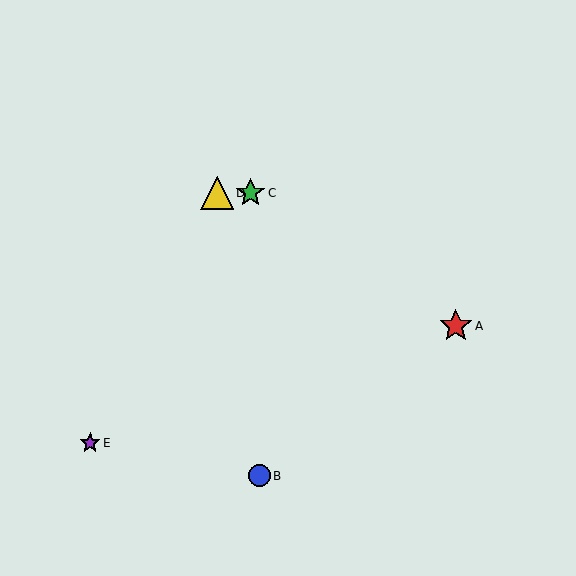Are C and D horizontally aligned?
Yes, both are at y≈193.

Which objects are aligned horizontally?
Objects C, D are aligned horizontally.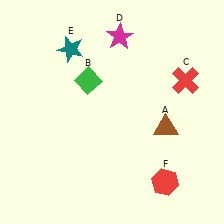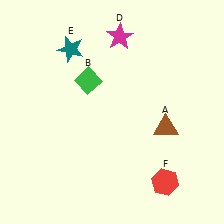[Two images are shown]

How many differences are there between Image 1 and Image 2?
There is 1 difference between the two images.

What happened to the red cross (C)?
The red cross (C) was removed in Image 2. It was in the top-right area of Image 1.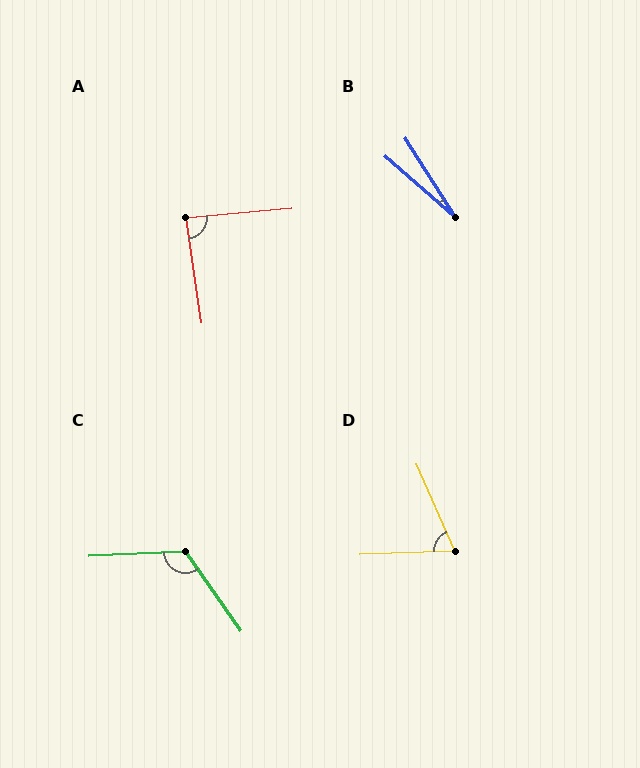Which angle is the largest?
C, at approximately 122 degrees.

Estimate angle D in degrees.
Approximately 68 degrees.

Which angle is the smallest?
B, at approximately 16 degrees.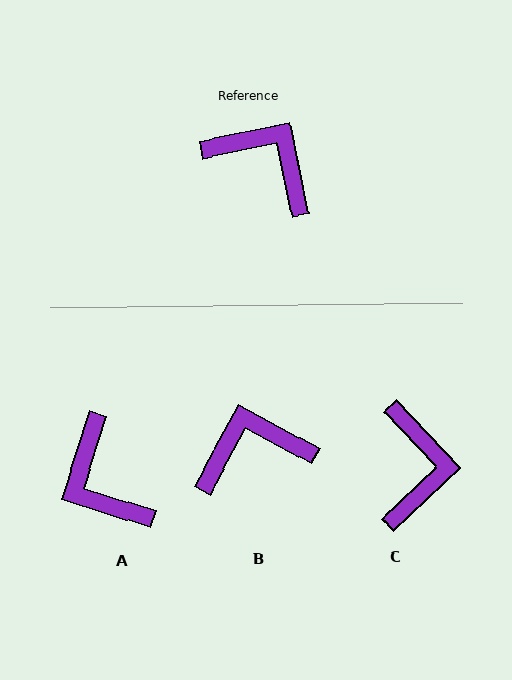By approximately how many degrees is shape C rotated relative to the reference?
Approximately 58 degrees clockwise.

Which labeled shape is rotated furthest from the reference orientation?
A, about 151 degrees away.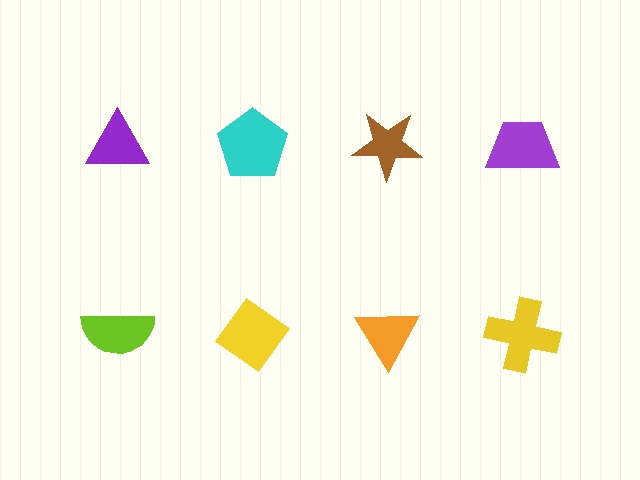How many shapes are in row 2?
4 shapes.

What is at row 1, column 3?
A brown star.